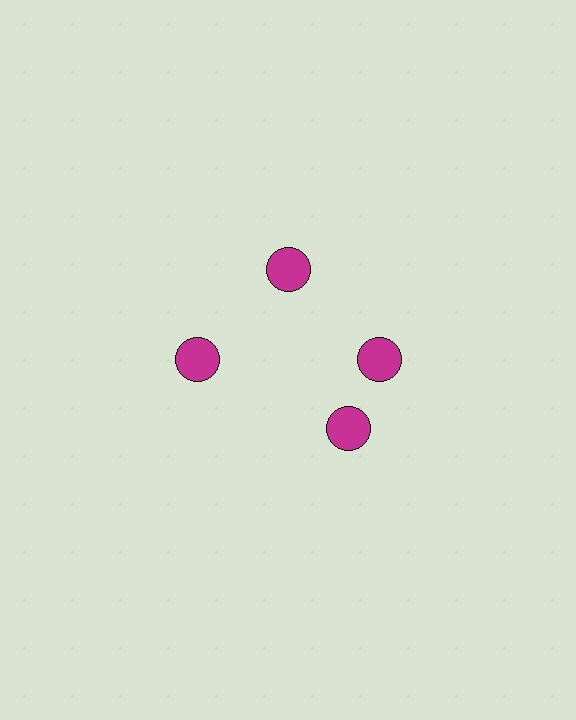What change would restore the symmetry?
The symmetry would be restored by rotating it back into even spacing with its neighbors so that all 4 circles sit at equal angles and equal distance from the center.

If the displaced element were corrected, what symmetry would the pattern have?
It would have 4-fold rotational symmetry — the pattern would map onto itself every 90 degrees.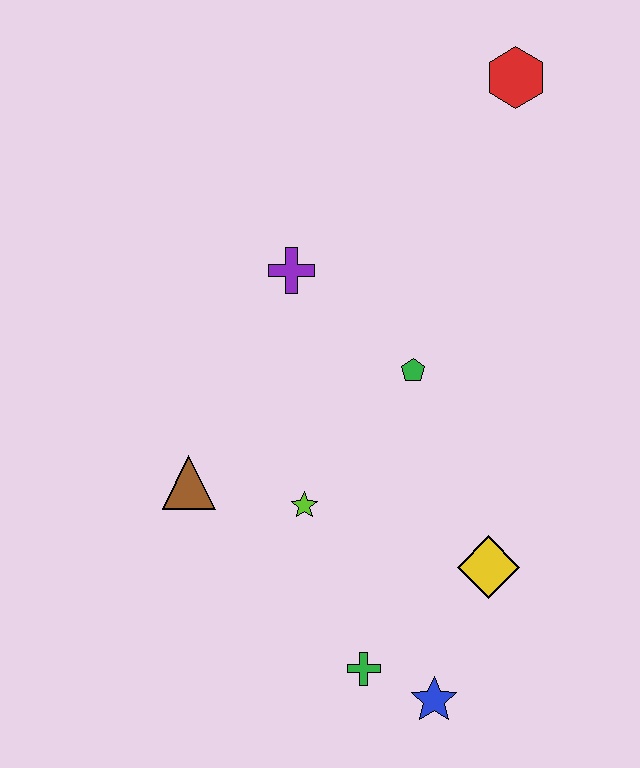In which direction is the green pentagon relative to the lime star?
The green pentagon is above the lime star.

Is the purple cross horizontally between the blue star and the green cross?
No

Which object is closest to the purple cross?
The green pentagon is closest to the purple cross.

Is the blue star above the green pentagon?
No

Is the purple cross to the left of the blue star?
Yes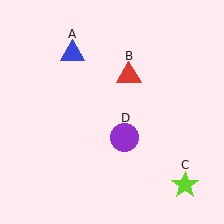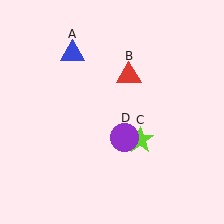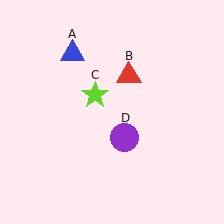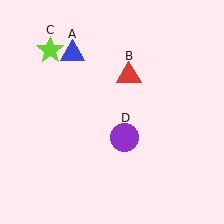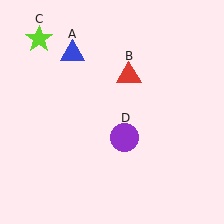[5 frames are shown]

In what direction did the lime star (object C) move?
The lime star (object C) moved up and to the left.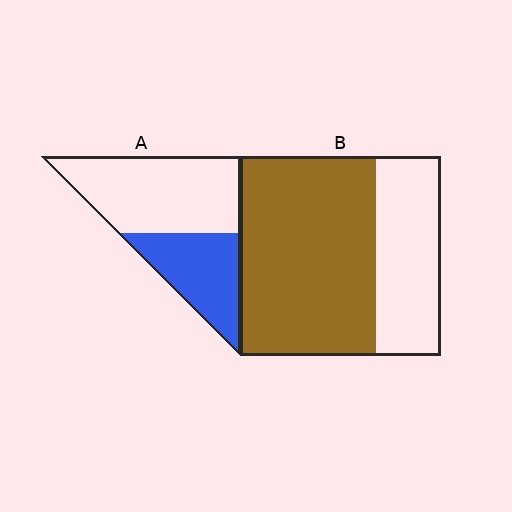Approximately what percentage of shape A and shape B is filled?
A is approximately 40% and B is approximately 70%.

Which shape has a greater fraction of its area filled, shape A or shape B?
Shape B.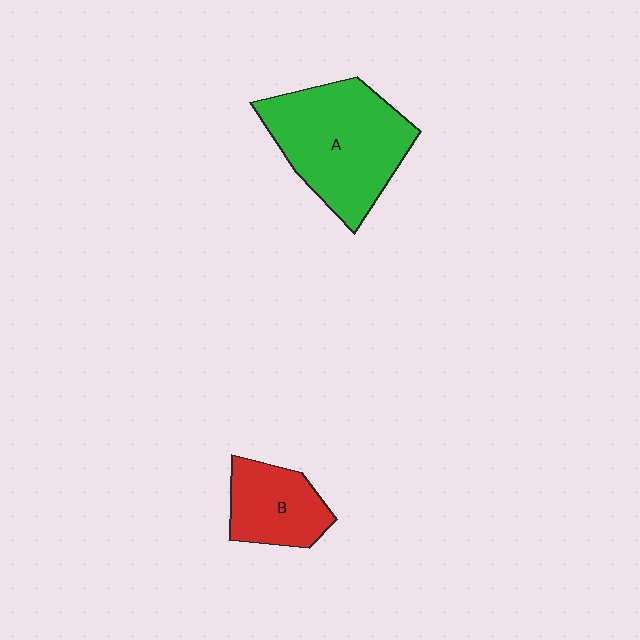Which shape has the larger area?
Shape A (green).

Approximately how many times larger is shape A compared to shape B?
Approximately 2.0 times.